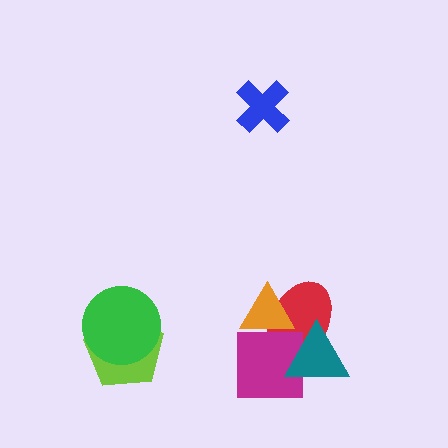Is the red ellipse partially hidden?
Yes, it is partially covered by another shape.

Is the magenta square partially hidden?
Yes, it is partially covered by another shape.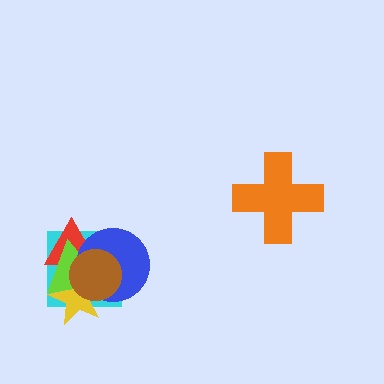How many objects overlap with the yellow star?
5 objects overlap with the yellow star.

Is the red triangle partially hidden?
Yes, it is partially covered by another shape.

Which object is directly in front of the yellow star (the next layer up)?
The red triangle is directly in front of the yellow star.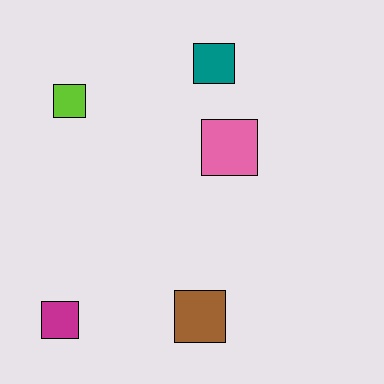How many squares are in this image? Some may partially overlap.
There are 5 squares.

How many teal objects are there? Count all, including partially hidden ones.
There is 1 teal object.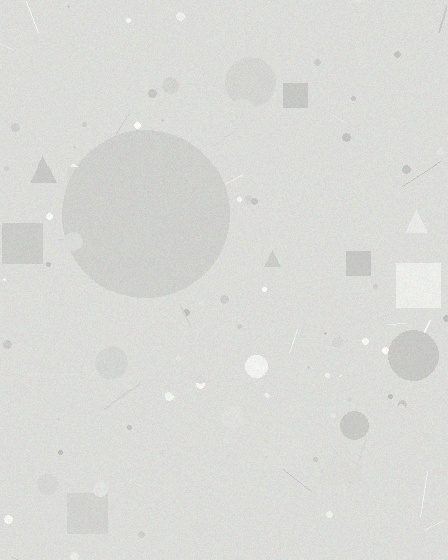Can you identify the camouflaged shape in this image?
The camouflaged shape is a circle.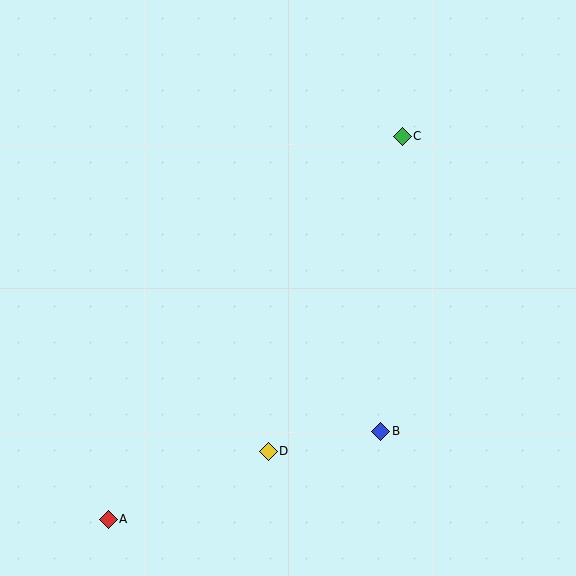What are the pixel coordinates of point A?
Point A is at (108, 519).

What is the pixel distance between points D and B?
The distance between D and B is 114 pixels.